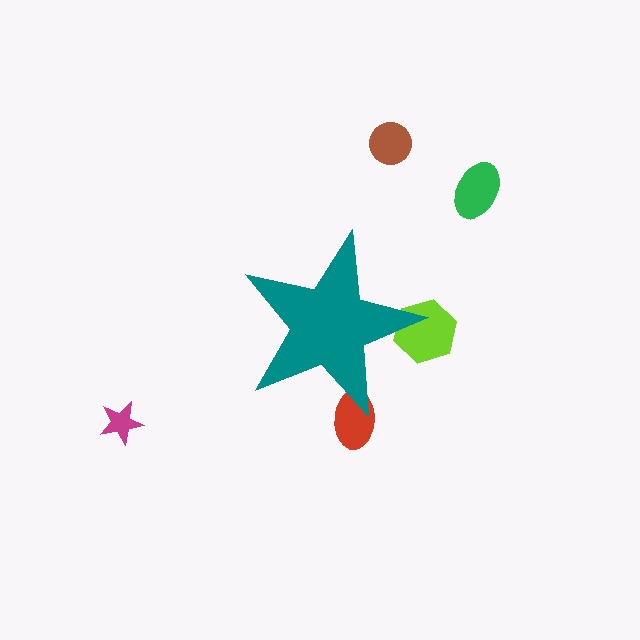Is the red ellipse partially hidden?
Yes, the red ellipse is partially hidden behind the teal star.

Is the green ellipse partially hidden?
No, the green ellipse is fully visible.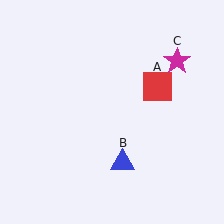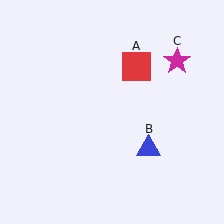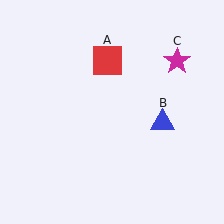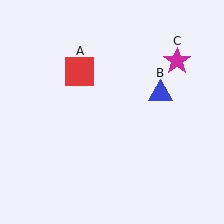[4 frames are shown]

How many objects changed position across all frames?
2 objects changed position: red square (object A), blue triangle (object B).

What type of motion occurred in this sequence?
The red square (object A), blue triangle (object B) rotated counterclockwise around the center of the scene.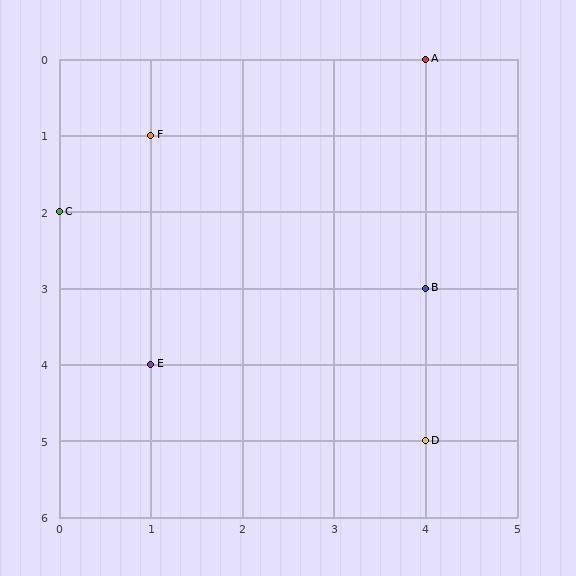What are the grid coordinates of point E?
Point E is at grid coordinates (1, 4).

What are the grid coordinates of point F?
Point F is at grid coordinates (1, 1).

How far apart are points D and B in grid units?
Points D and B are 2 rows apart.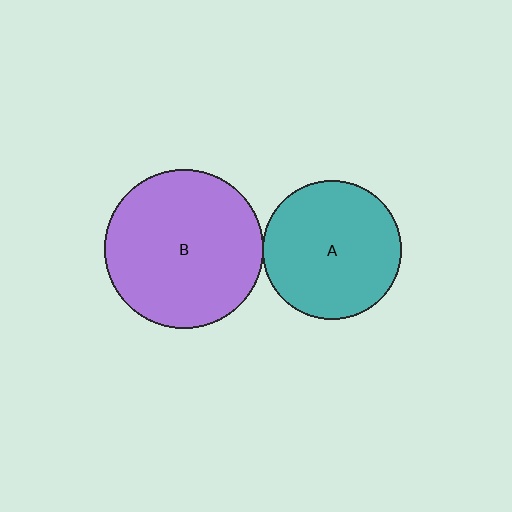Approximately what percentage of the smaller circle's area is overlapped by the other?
Approximately 5%.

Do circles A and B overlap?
Yes.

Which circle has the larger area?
Circle B (purple).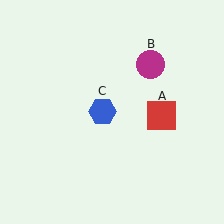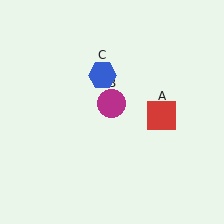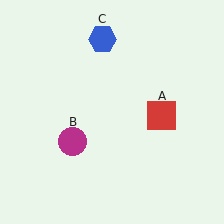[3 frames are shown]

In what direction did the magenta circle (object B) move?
The magenta circle (object B) moved down and to the left.